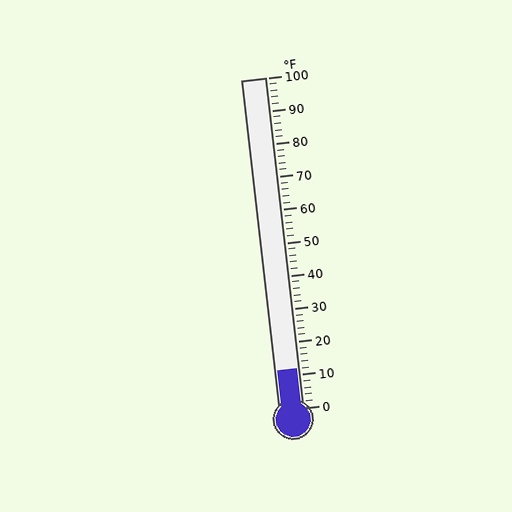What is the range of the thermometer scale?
The thermometer scale ranges from 0°F to 100°F.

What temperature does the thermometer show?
The thermometer shows approximately 12°F.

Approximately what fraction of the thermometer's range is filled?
The thermometer is filled to approximately 10% of its range.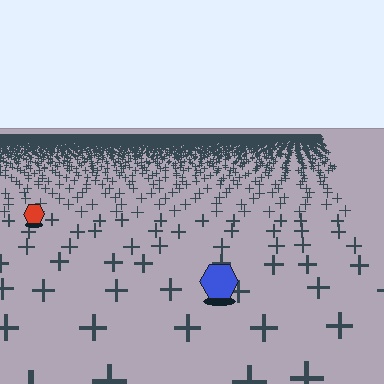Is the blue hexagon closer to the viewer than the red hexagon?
Yes. The blue hexagon is closer — you can tell from the texture gradient: the ground texture is coarser near it.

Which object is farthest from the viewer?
The red hexagon is farthest from the viewer. It appears smaller and the ground texture around it is denser.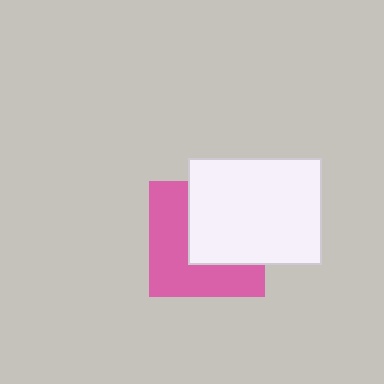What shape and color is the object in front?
The object in front is a white rectangle.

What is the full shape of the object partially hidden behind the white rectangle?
The partially hidden object is a pink square.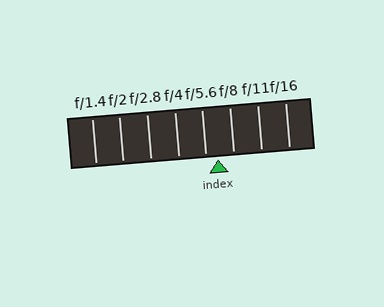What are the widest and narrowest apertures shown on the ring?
The widest aperture shown is f/1.4 and the narrowest is f/16.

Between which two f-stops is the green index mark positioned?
The index mark is between f/5.6 and f/8.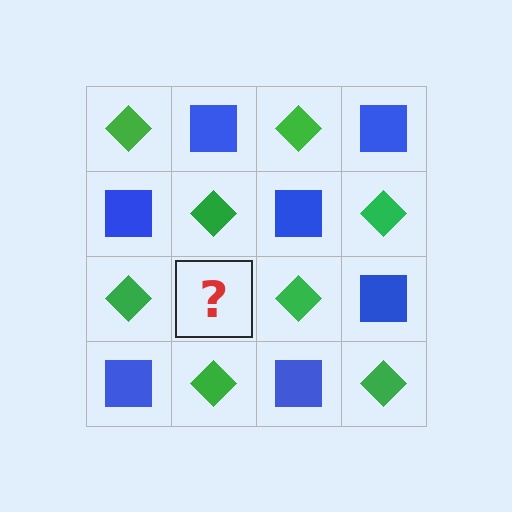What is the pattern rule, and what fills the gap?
The rule is that it alternates green diamond and blue square in a checkerboard pattern. The gap should be filled with a blue square.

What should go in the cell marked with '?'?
The missing cell should contain a blue square.